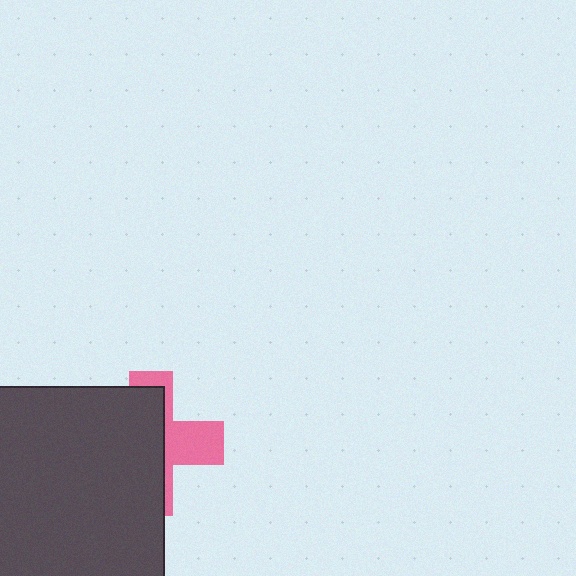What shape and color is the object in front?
The object in front is a dark gray rectangle.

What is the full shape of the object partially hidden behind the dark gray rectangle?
The partially hidden object is a pink cross.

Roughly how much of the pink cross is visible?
A small part of it is visible (roughly 36%).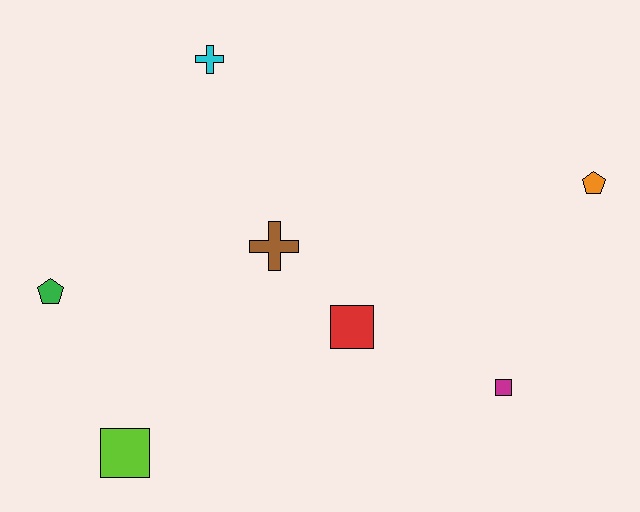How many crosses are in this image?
There are 2 crosses.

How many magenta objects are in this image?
There is 1 magenta object.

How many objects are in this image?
There are 7 objects.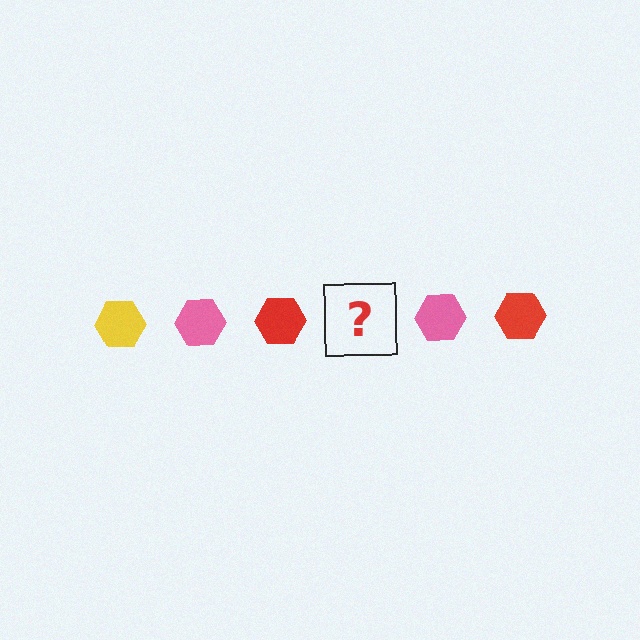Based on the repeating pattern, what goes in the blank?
The blank should be a yellow hexagon.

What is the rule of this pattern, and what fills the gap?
The rule is that the pattern cycles through yellow, pink, red hexagons. The gap should be filled with a yellow hexagon.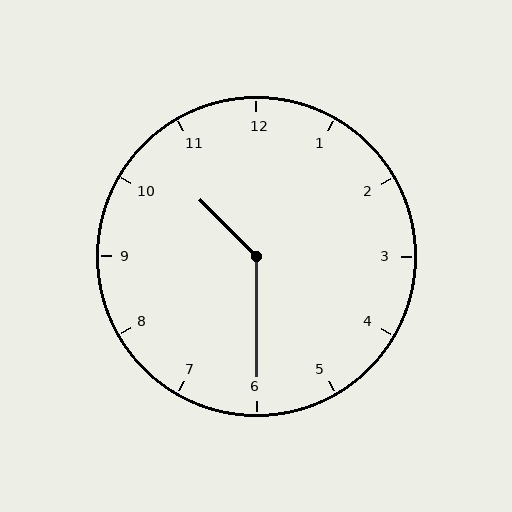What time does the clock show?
10:30.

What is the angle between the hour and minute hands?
Approximately 135 degrees.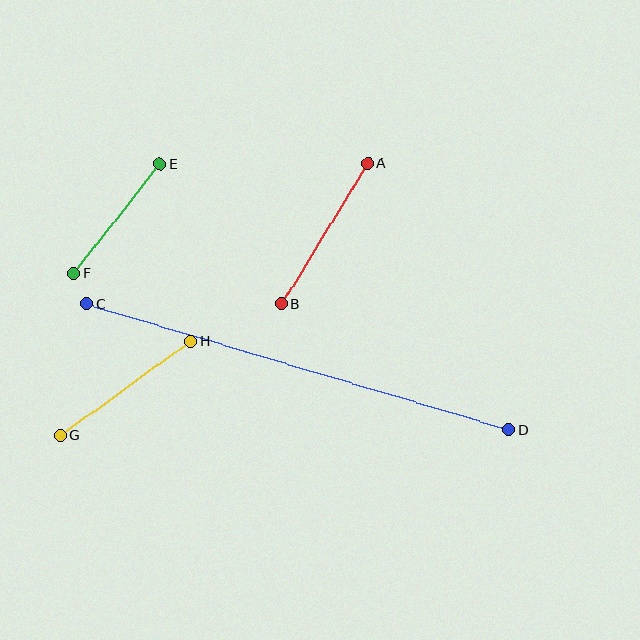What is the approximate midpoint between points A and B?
The midpoint is at approximately (325, 233) pixels.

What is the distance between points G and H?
The distance is approximately 161 pixels.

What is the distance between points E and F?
The distance is approximately 140 pixels.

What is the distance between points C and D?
The distance is approximately 441 pixels.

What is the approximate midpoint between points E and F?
The midpoint is at approximately (117, 219) pixels.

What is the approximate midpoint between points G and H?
The midpoint is at approximately (125, 388) pixels.